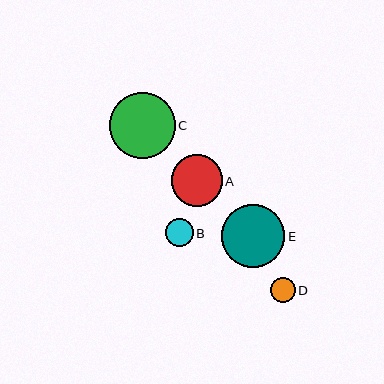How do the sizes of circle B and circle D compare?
Circle B and circle D are approximately the same size.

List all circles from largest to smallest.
From largest to smallest: C, E, A, B, D.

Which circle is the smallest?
Circle D is the smallest with a size of approximately 25 pixels.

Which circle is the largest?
Circle C is the largest with a size of approximately 66 pixels.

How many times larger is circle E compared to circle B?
Circle E is approximately 2.3 times the size of circle B.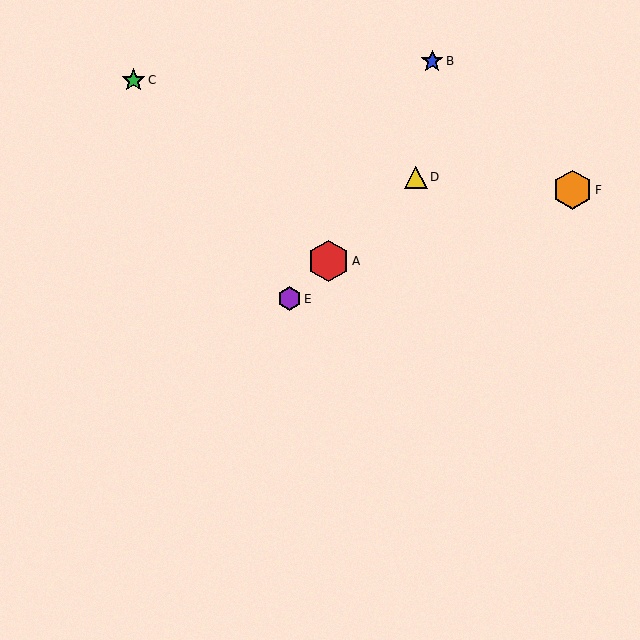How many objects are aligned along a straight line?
3 objects (A, D, E) are aligned along a straight line.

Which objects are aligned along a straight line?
Objects A, D, E are aligned along a straight line.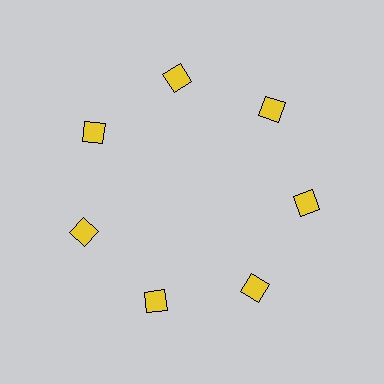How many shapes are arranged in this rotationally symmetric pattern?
There are 7 shapes, arranged in 7 groups of 1.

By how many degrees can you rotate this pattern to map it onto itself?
The pattern maps onto itself every 51 degrees of rotation.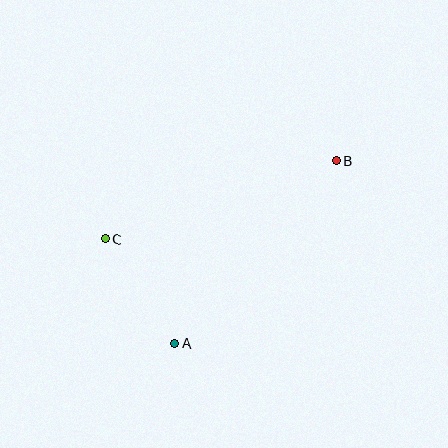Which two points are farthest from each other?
Points B and C are farthest from each other.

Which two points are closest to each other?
Points A and C are closest to each other.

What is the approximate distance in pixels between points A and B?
The distance between A and B is approximately 244 pixels.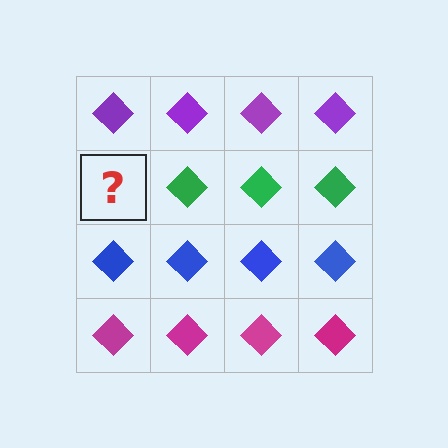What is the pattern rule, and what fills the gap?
The rule is that each row has a consistent color. The gap should be filled with a green diamond.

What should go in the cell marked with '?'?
The missing cell should contain a green diamond.